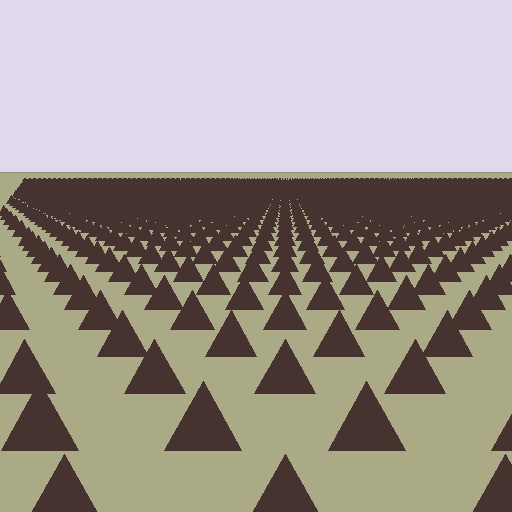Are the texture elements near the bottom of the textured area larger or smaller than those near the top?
Larger. Near the bottom, elements are closer to the viewer and appear at a bigger on-screen size.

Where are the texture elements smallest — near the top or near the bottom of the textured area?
Near the top.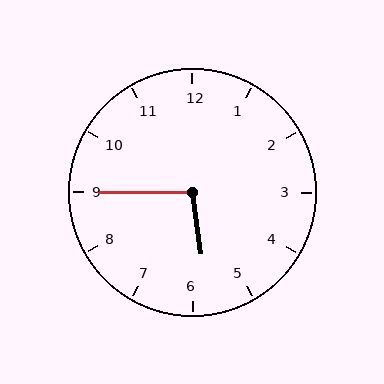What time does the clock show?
5:45.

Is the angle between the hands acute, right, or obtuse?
It is obtuse.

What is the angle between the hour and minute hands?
Approximately 98 degrees.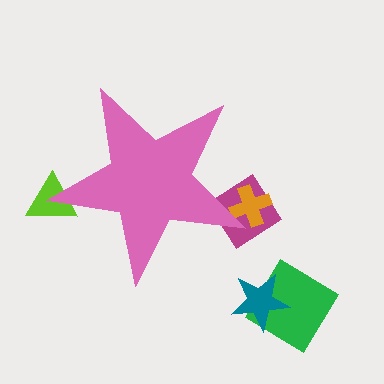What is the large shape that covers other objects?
A pink star.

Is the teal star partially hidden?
No, the teal star is fully visible.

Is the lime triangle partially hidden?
Yes, the lime triangle is partially hidden behind the pink star.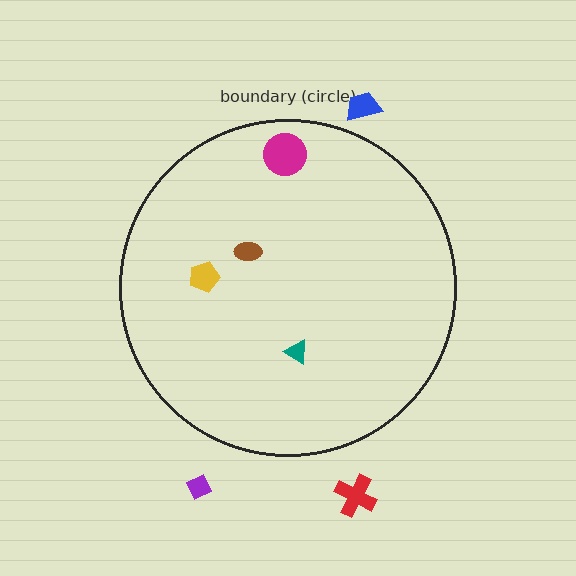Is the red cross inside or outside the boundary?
Outside.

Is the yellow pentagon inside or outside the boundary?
Inside.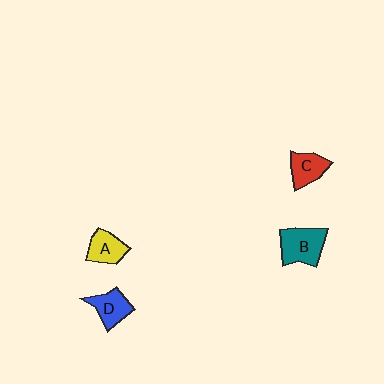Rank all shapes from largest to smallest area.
From largest to smallest: B (teal), D (blue), C (red), A (yellow).